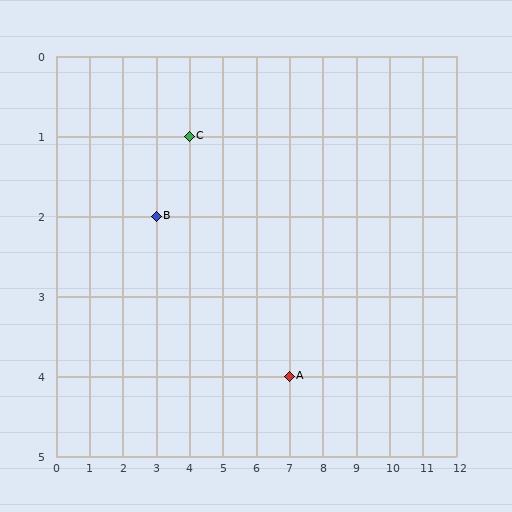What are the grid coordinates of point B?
Point B is at grid coordinates (3, 2).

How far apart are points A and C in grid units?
Points A and C are 3 columns and 3 rows apart (about 4.2 grid units diagonally).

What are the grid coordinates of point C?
Point C is at grid coordinates (4, 1).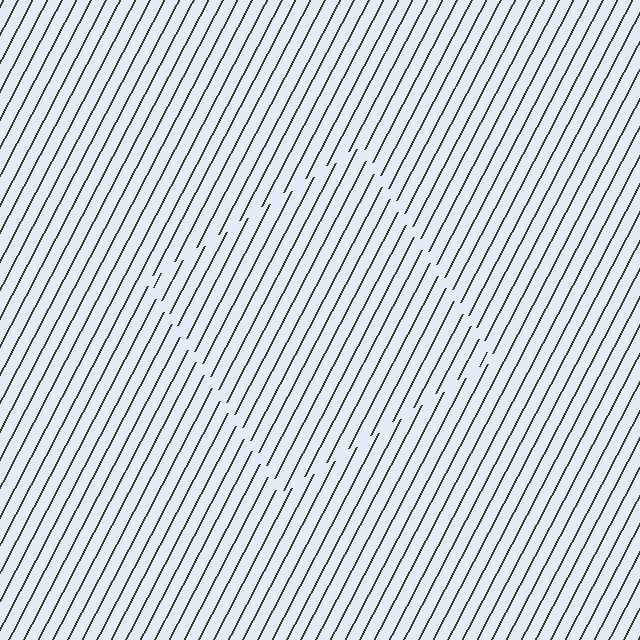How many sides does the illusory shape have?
4 sides — the line-ends trace a square.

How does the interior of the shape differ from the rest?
The interior of the shape contains the same grating, shifted by half a period — the contour is defined by the phase discontinuity where line-ends from the inner and outer gratings abut.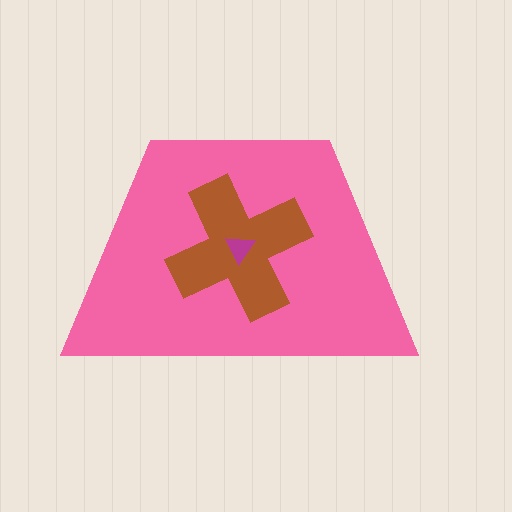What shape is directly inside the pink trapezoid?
The brown cross.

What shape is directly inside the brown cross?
The magenta triangle.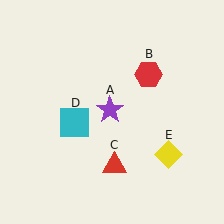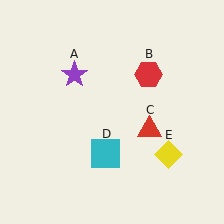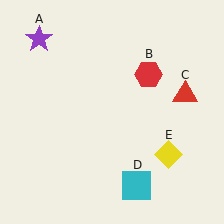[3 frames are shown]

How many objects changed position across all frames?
3 objects changed position: purple star (object A), red triangle (object C), cyan square (object D).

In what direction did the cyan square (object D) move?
The cyan square (object D) moved down and to the right.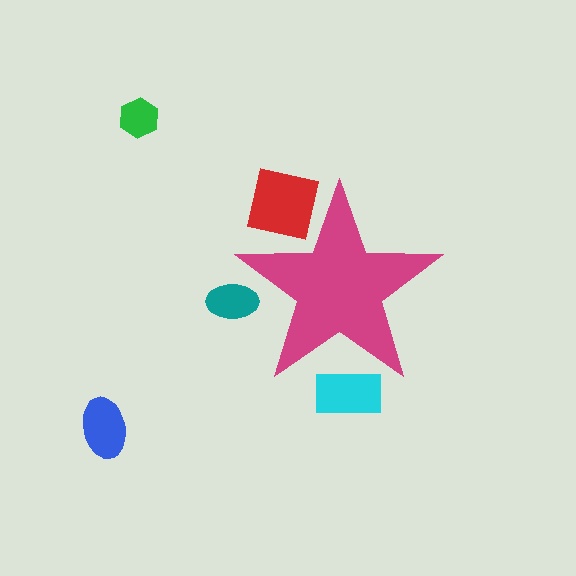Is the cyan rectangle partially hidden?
Yes, the cyan rectangle is partially hidden behind the magenta star.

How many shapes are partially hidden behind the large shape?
3 shapes are partially hidden.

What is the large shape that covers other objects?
A magenta star.